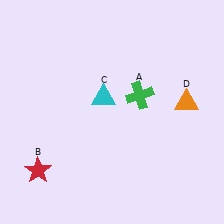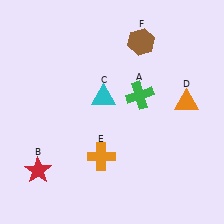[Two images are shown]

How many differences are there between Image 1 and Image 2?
There are 2 differences between the two images.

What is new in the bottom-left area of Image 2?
An orange cross (E) was added in the bottom-left area of Image 2.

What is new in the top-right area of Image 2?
A brown hexagon (F) was added in the top-right area of Image 2.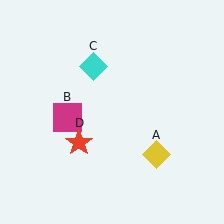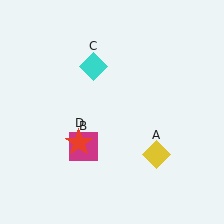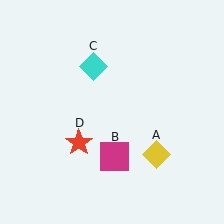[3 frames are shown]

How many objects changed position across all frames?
1 object changed position: magenta square (object B).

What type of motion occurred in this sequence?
The magenta square (object B) rotated counterclockwise around the center of the scene.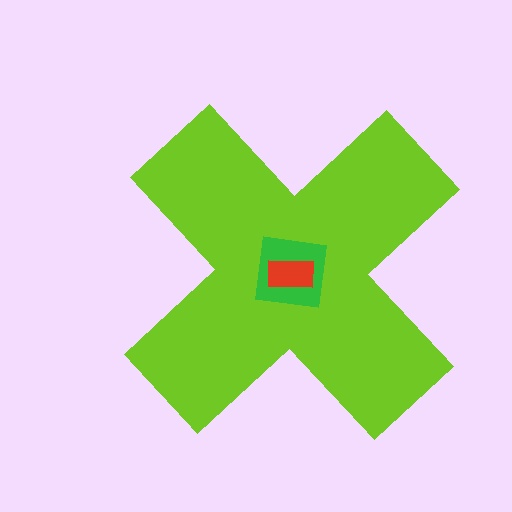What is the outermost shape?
The lime cross.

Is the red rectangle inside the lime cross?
Yes.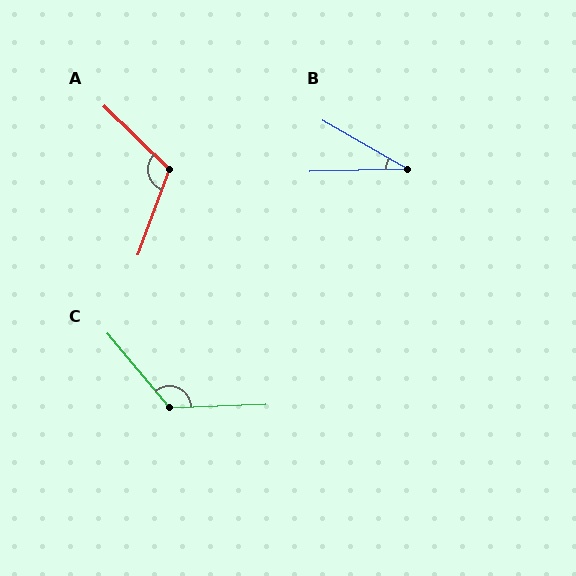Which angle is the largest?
C, at approximately 128 degrees.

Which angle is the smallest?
B, at approximately 31 degrees.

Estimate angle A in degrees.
Approximately 114 degrees.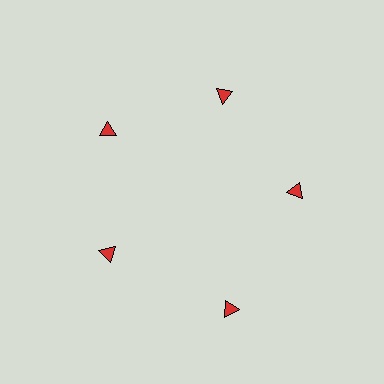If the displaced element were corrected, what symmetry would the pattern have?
It would have 5-fold rotational symmetry — the pattern would map onto itself every 72 degrees.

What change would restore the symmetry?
The symmetry would be restored by moving it inward, back onto the ring so that all 5 triangles sit at equal angles and equal distance from the center.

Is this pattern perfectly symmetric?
No. The 5 red triangles are arranged in a ring, but one element near the 5 o'clock position is pushed outward from the center, breaking the 5-fold rotational symmetry.